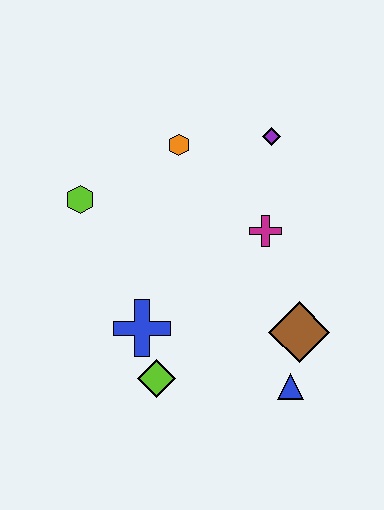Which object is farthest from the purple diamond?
The lime diamond is farthest from the purple diamond.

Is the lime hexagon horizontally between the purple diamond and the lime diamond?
No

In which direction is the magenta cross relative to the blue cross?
The magenta cross is to the right of the blue cross.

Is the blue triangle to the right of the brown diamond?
No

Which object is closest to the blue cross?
The lime diamond is closest to the blue cross.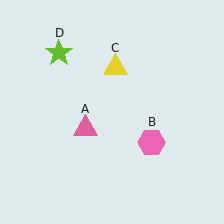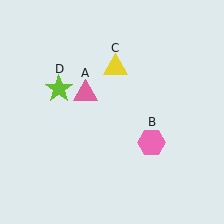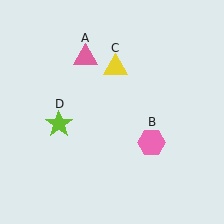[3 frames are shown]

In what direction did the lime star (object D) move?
The lime star (object D) moved down.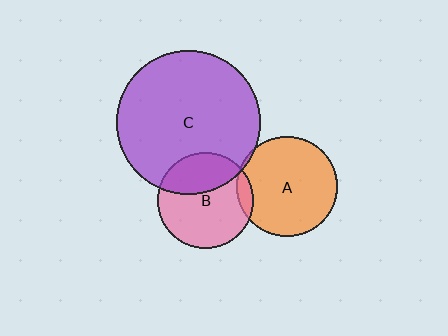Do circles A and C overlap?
Yes.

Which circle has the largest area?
Circle C (purple).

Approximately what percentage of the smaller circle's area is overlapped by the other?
Approximately 5%.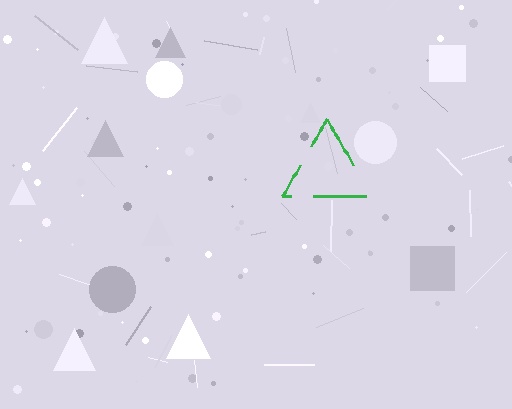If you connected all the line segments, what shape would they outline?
They would outline a triangle.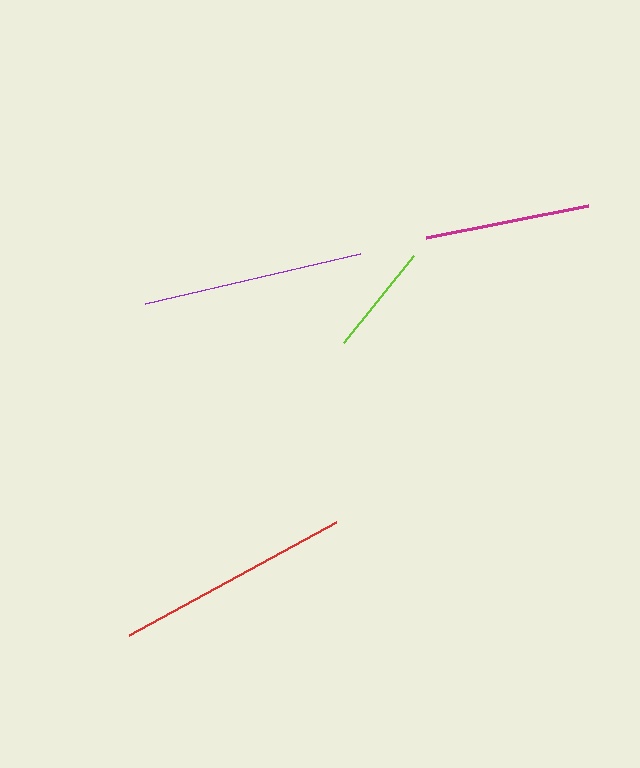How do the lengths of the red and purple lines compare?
The red and purple lines are approximately the same length.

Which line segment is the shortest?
The lime line is the shortest at approximately 111 pixels.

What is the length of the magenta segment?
The magenta segment is approximately 165 pixels long.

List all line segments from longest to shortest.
From longest to shortest: red, purple, magenta, lime.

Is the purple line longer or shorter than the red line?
The red line is longer than the purple line.